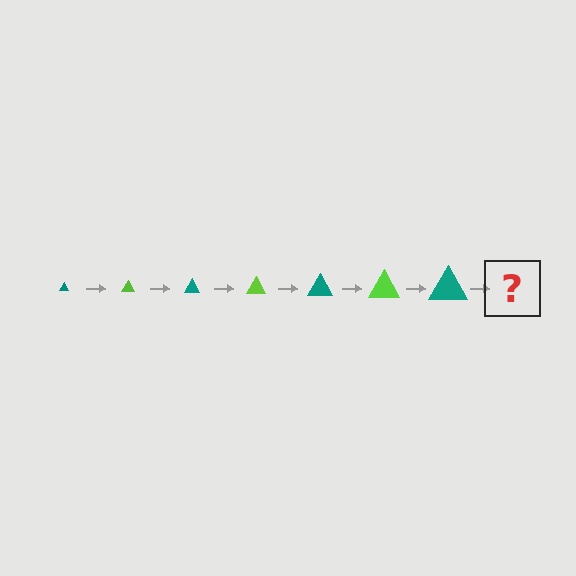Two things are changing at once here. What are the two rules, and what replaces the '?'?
The two rules are that the triangle grows larger each step and the color cycles through teal and lime. The '?' should be a lime triangle, larger than the previous one.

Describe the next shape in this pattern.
It should be a lime triangle, larger than the previous one.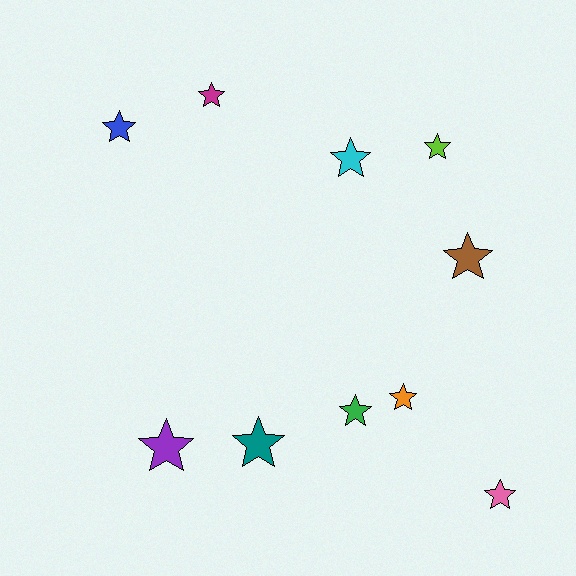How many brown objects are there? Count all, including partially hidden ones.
There is 1 brown object.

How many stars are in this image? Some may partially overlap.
There are 10 stars.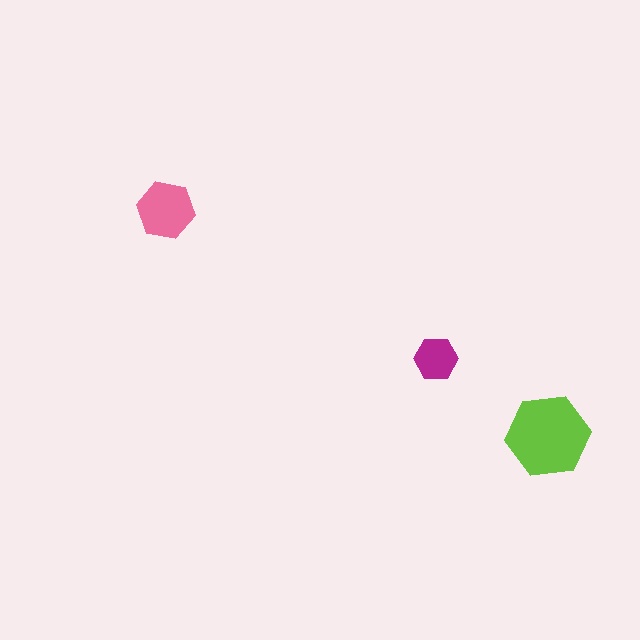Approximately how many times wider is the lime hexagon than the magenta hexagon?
About 2 times wider.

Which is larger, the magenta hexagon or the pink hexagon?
The pink one.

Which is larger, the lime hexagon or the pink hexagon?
The lime one.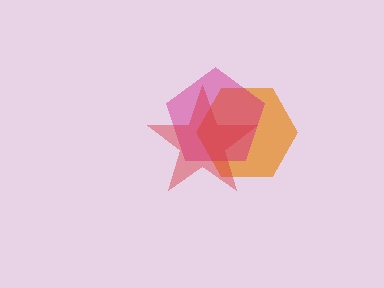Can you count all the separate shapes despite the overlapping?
Yes, there are 3 separate shapes.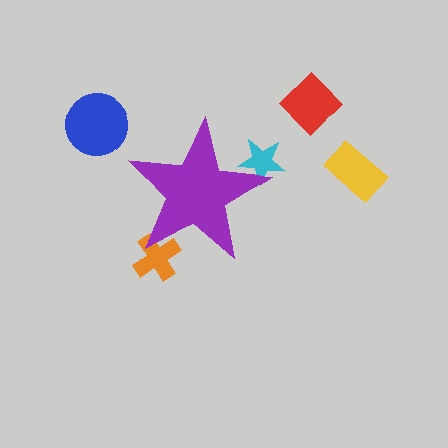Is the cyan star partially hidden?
Yes, the cyan star is partially hidden behind the purple star.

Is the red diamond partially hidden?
No, the red diamond is fully visible.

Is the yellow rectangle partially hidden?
No, the yellow rectangle is fully visible.